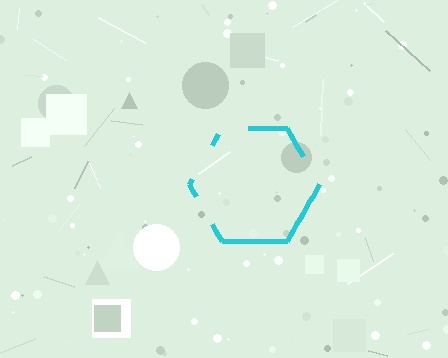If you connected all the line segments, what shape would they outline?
They would outline a hexagon.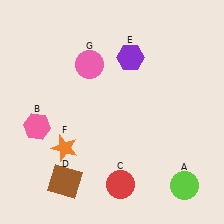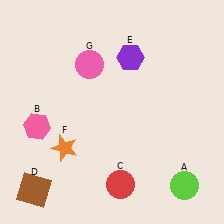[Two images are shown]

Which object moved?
The brown square (D) moved left.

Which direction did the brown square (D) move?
The brown square (D) moved left.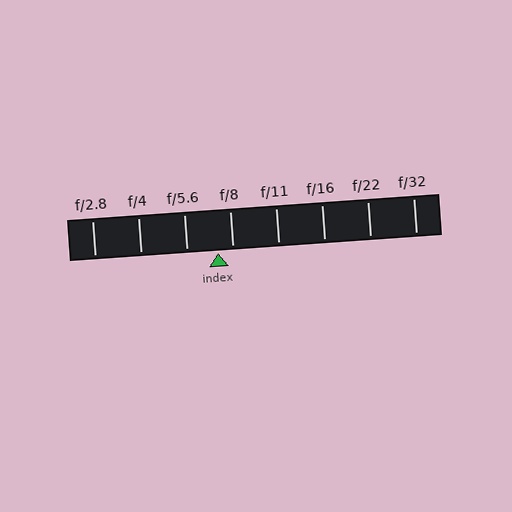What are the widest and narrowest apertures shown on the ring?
The widest aperture shown is f/2.8 and the narrowest is f/32.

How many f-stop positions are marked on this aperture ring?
There are 8 f-stop positions marked.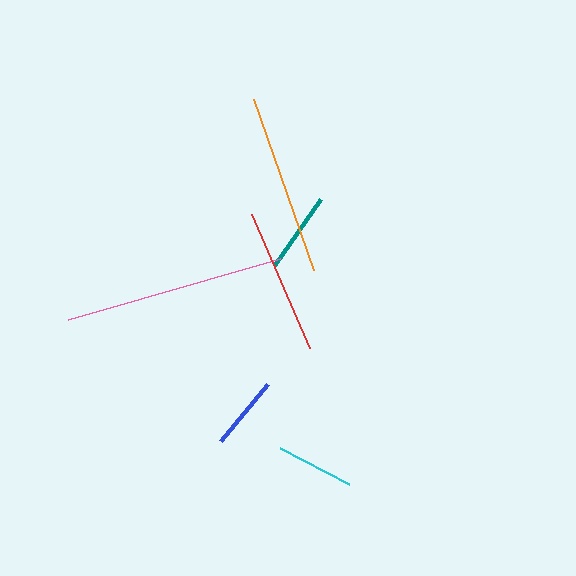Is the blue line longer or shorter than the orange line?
The orange line is longer than the blue line.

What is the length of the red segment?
The red segment is approximately 145 pixels long.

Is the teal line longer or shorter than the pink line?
The pink line is longer than the teal line.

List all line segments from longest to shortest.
From longest to shortest: pink, orange, red, teal, cyan, blue.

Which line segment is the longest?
The pink line is the longest at approximately 221 pixels.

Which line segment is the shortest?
The blue line is the shortest at approximately 74 pixels.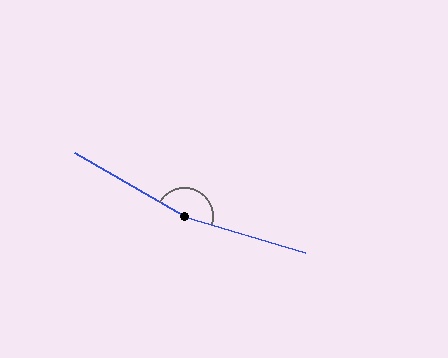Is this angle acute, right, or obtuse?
It is obtuse.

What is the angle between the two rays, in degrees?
Approximately 167 degrees.